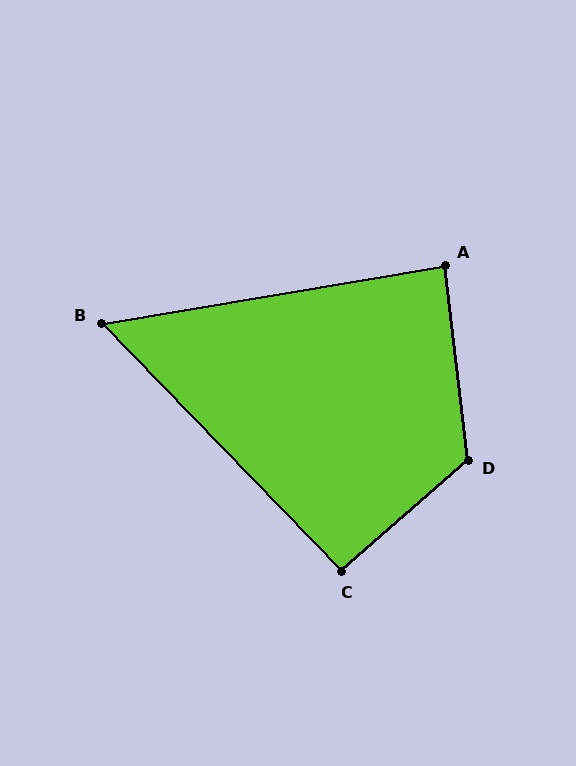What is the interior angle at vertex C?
Approximately 93 degrees (approximately right).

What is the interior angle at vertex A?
Approximately 87 degrees (approximately right).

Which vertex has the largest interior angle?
D, at approximately 125 degrees.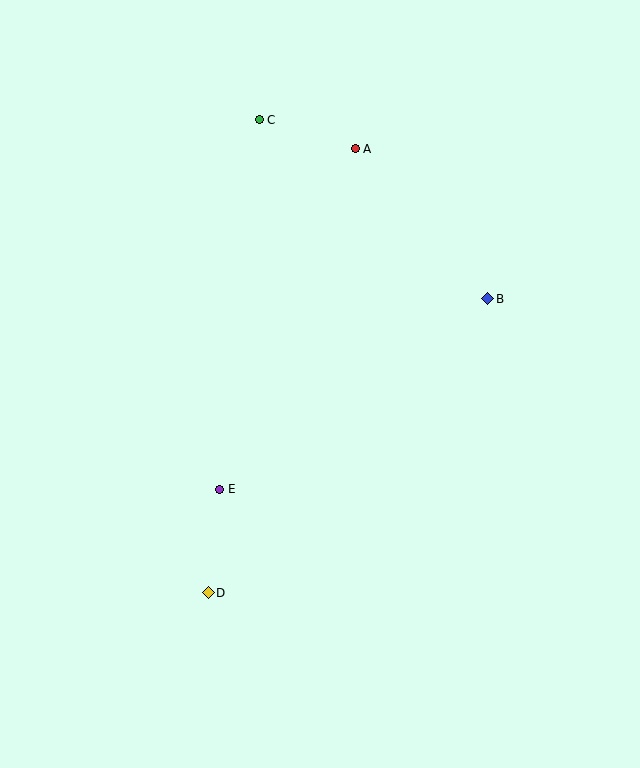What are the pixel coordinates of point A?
Point A is at (355, 149).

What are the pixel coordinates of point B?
Point B is at (488, 299).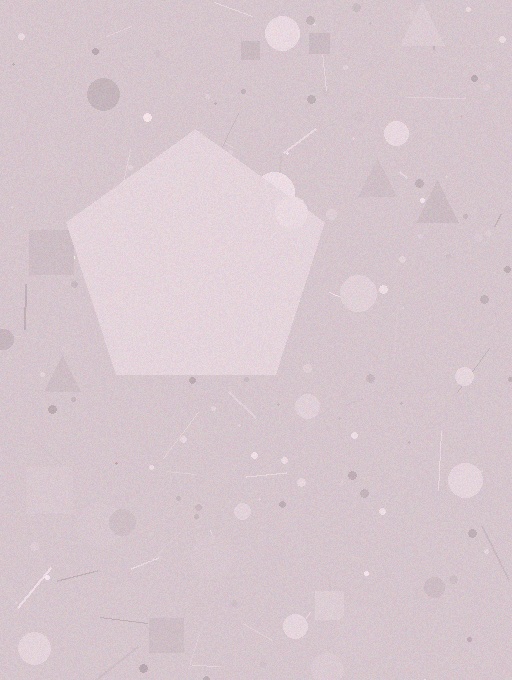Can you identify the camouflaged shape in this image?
The camouflaged shape is a pentagon.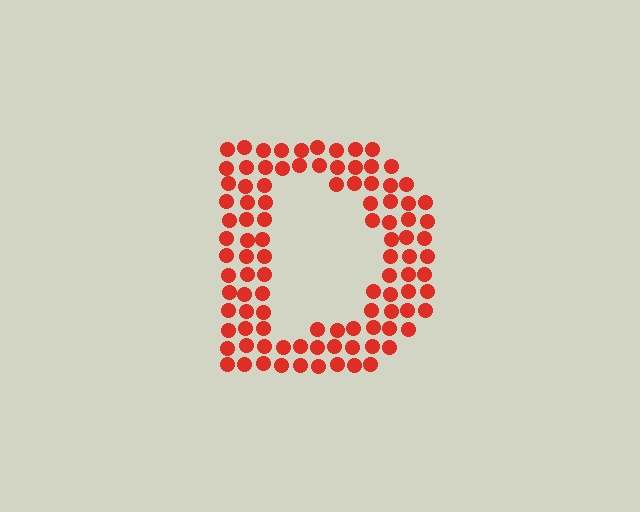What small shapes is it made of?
It is made of small circles.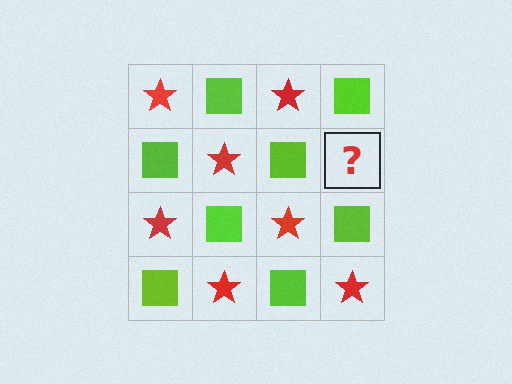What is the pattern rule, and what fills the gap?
The rule is that it alternates red star and lime square in a checkerboard pattern. The gap should be filled with a red star.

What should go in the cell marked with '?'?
The missing cell should contain a red star.